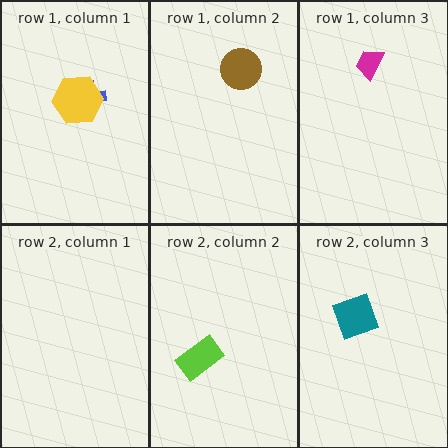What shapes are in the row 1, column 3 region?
The magenta trapezoid.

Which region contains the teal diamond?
The row 2, column 3 region.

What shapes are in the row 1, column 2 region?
The brown circle.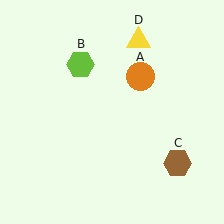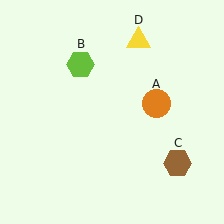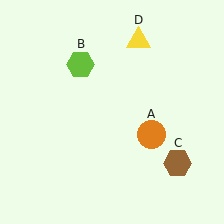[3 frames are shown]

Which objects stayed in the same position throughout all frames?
Lime hexagon (object B) and brown hexagon (object C) and yellow triangle (object D) remained stationary.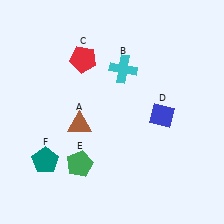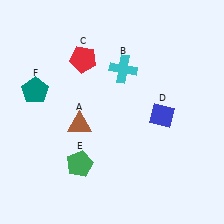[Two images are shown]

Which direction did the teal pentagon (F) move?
The teal pentagon (F) moved up.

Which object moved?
The teal pentagon (F) moved up.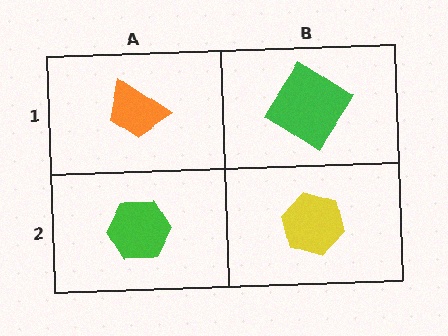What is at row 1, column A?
An orange trapezoid.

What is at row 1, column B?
A green diamond.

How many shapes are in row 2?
2 shapes.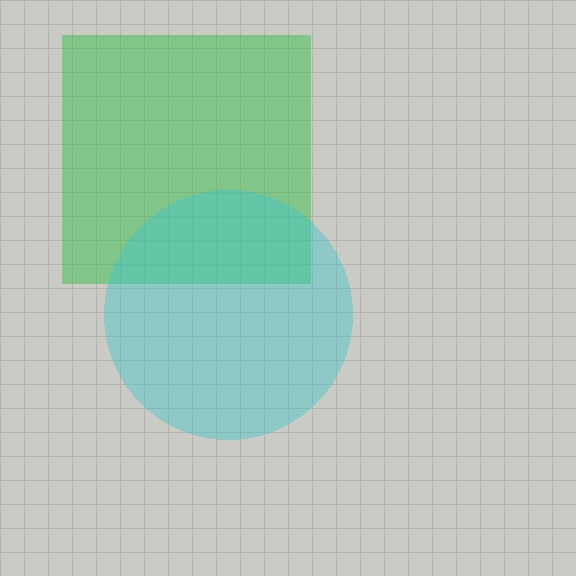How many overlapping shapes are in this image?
There are 2 overlapping shapes in the image.